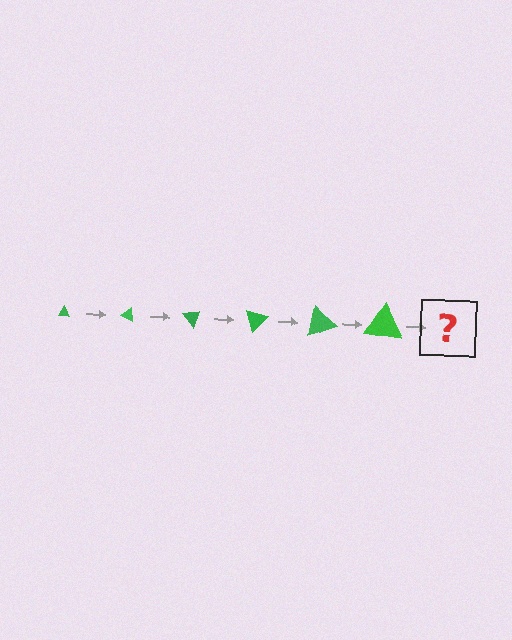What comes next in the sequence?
The next element should be a triangle, larger than the previous one and rotated 150 degrees from the start.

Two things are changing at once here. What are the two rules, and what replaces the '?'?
The two rules are that the triangle grows larger each step and it rotates 25 degrees each step. The '?' should be a triangle, larger than the previous one and rotated 150 degrees from the start.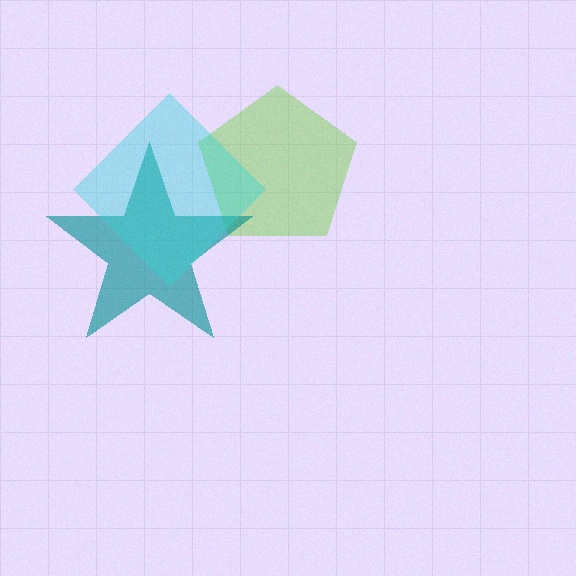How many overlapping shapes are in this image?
There are 3 overlapping shapes in the image.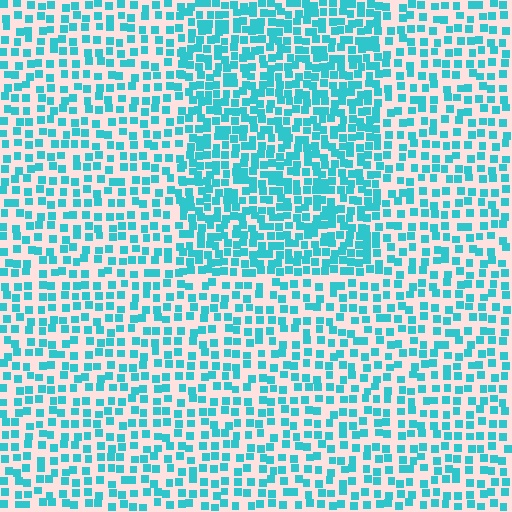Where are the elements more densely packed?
The elements are more densely packed inside the rectangle boundary.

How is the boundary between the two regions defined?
The boundary is defined by a change in element density (approximately 1.7x ratio). All elements are the same color, size, and shape.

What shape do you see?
I see a rectangle.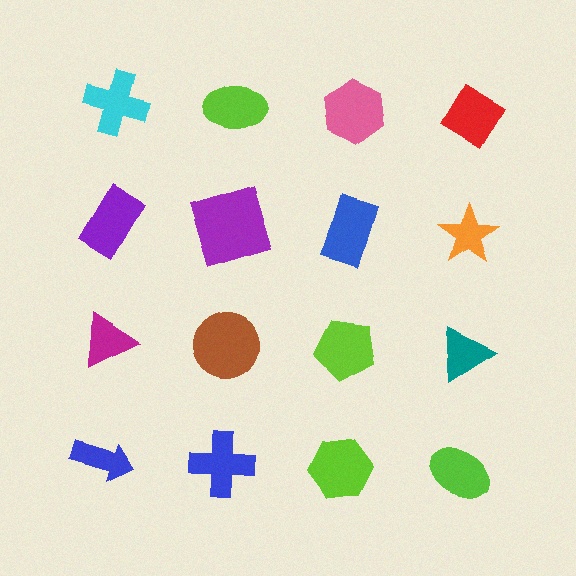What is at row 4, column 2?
A blue cross.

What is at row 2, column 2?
A purple square.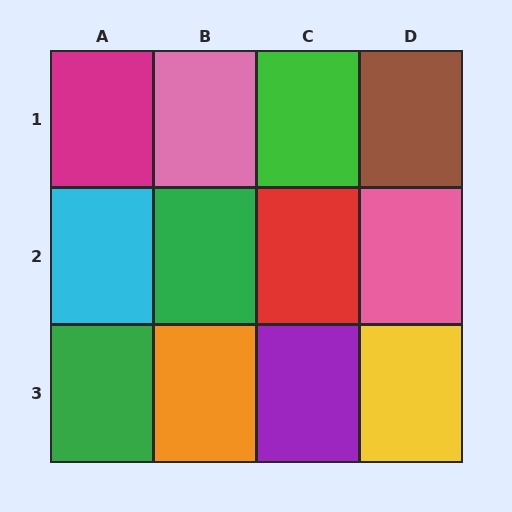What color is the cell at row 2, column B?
Green.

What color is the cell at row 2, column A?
Cyan.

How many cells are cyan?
1 cell is cyan.